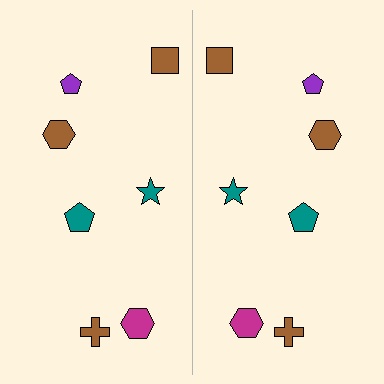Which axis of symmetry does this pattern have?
The pattern has a vertical axis of symmetry running through the center of the image.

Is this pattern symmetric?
Yes, this pattern has bilateral (reflection) symmetry.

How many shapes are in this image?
There are 14 shapes in this image.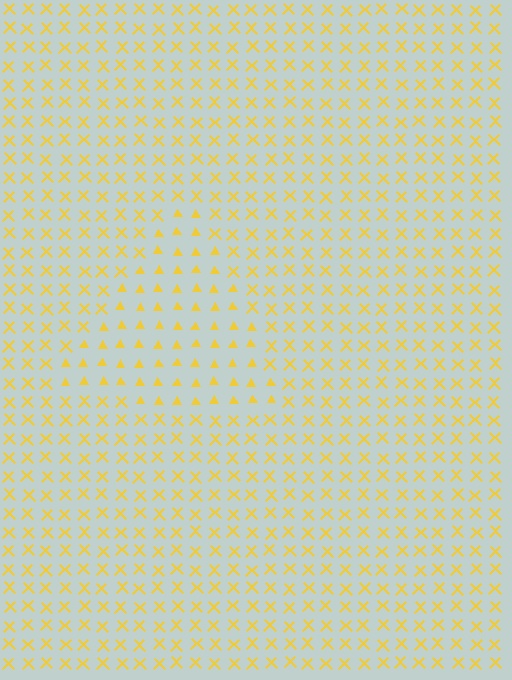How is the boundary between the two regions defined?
The boundary is defined by a change in element shape: triangles inside vs. X marks outside. All elements share the same color and spacing.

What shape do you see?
I see a triangle.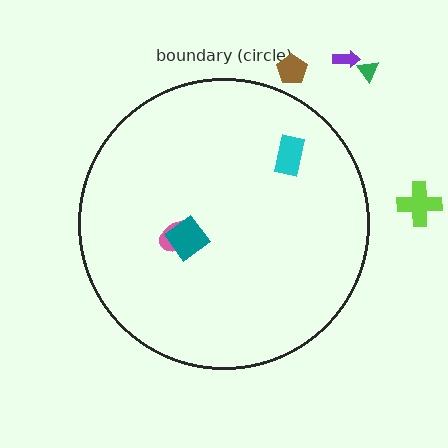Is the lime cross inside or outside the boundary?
Outside.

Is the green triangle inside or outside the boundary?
Outside.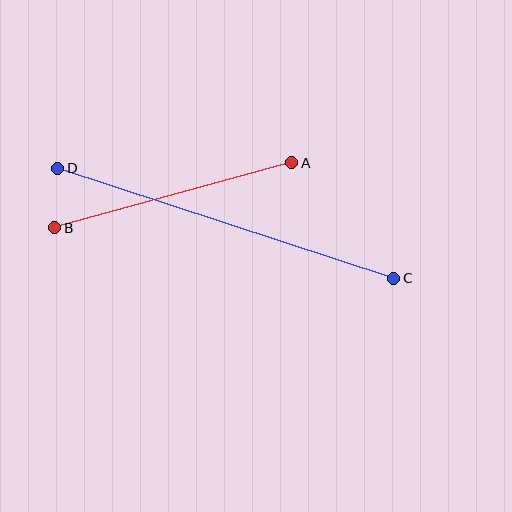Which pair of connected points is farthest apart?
Points C and D are farthest apart.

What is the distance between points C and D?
The distance is approximately 353 pixels.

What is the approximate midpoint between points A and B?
The midpoint is at approximately (173, 195) pixels.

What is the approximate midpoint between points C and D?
The midpoint is at approximately (226, 223) pixels.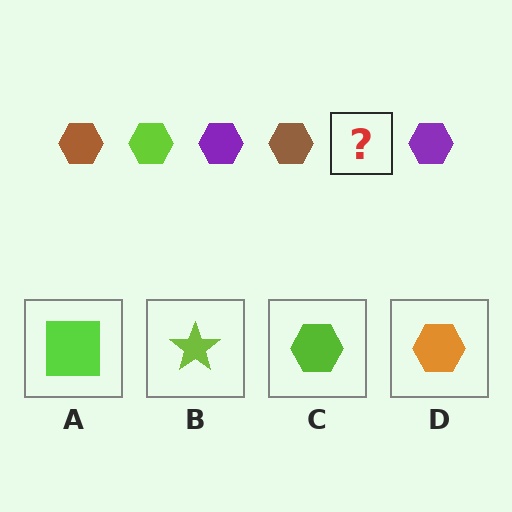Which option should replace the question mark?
Option C.